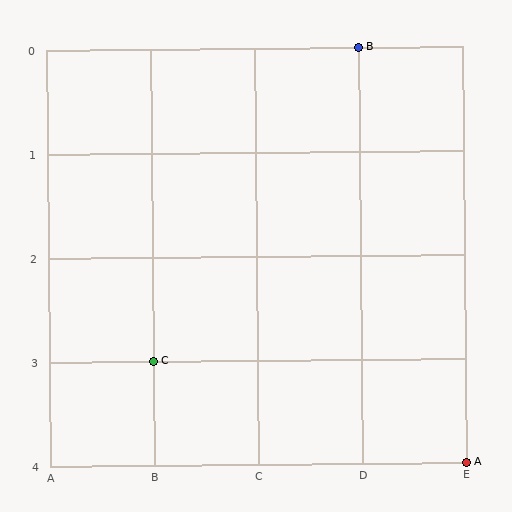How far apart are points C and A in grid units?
Points C and A are 3 columns and 1 row apart (about 3.2 grid units diagonally).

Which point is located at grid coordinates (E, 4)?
Point A is at (E, 4).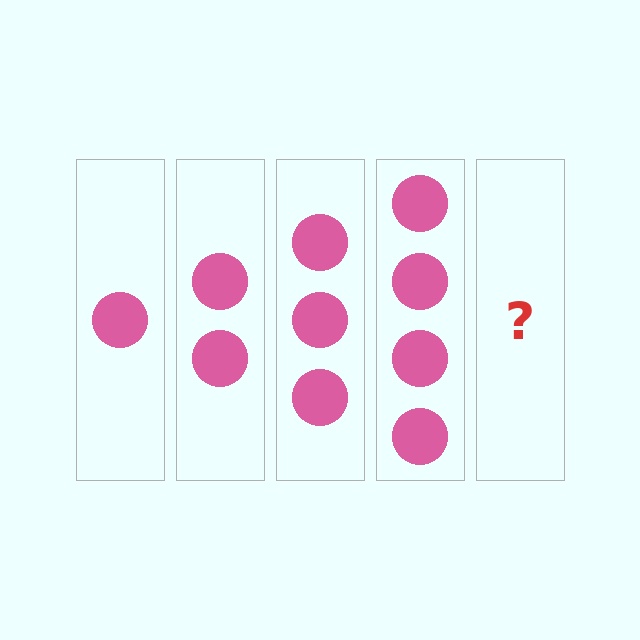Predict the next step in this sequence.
The next step is 5 circles.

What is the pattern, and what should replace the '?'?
The pattern is that each step adds one more circle. The '?' should be 5 circles.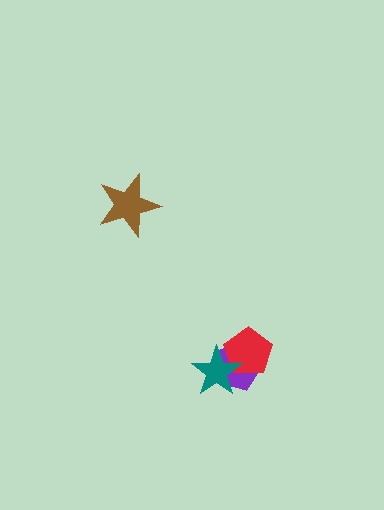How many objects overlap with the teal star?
2 objects overlap with the teal star.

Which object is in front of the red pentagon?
The teal star is in front of the red pentagon.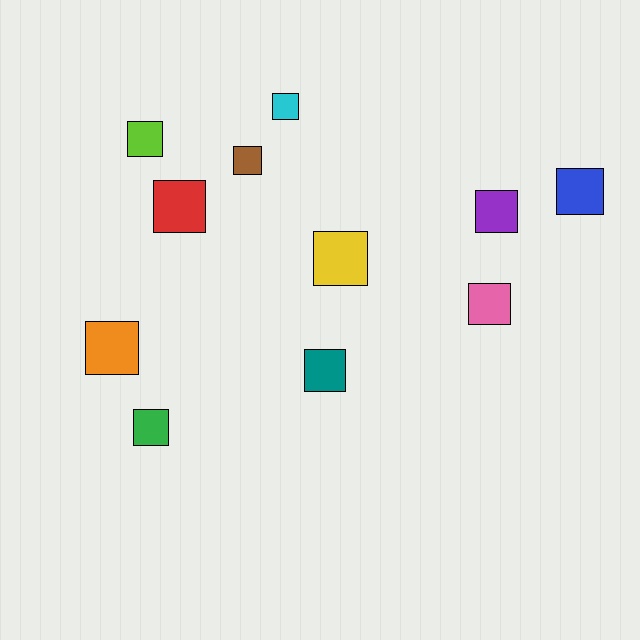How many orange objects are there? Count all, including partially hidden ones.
There is 1 orange object.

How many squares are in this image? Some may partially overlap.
There are 11 squares.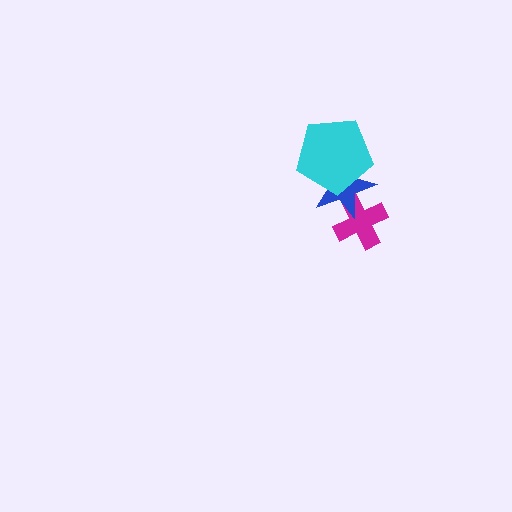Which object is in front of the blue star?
The cyan pentagon is in front of the blue star.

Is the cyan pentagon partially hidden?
No, no other shape covers it.